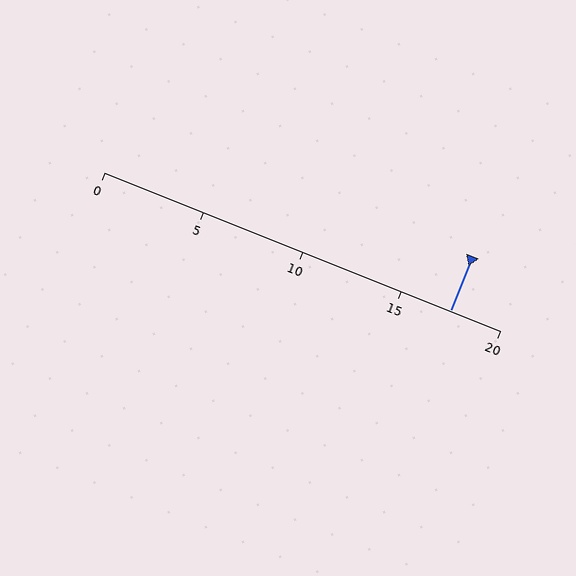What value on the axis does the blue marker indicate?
The marker indicates approximately 17.5.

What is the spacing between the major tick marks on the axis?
The major ticks are spaced 5 apart.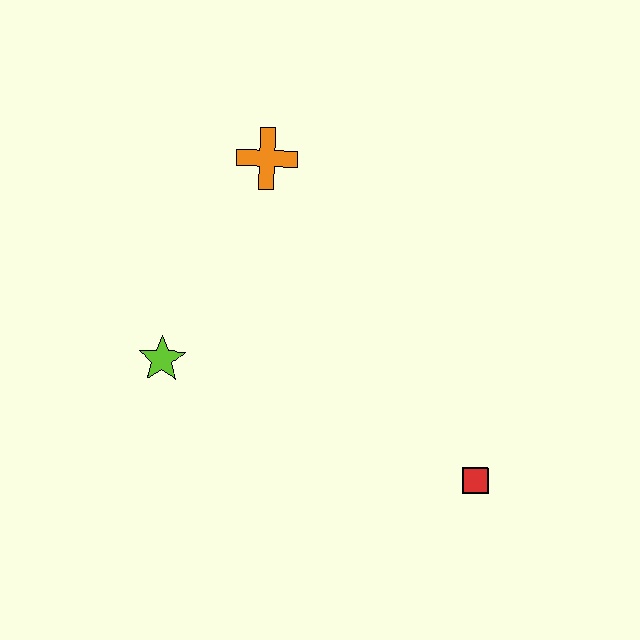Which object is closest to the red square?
The lime star is closest to the red square.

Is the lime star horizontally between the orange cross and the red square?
No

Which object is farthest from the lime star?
The red square is farthest from the lime star.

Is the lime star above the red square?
Yes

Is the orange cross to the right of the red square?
No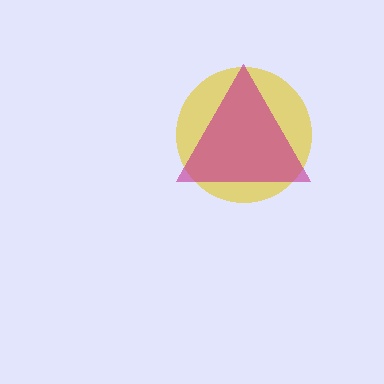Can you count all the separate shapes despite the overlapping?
Yes, there are 2 separate shapes.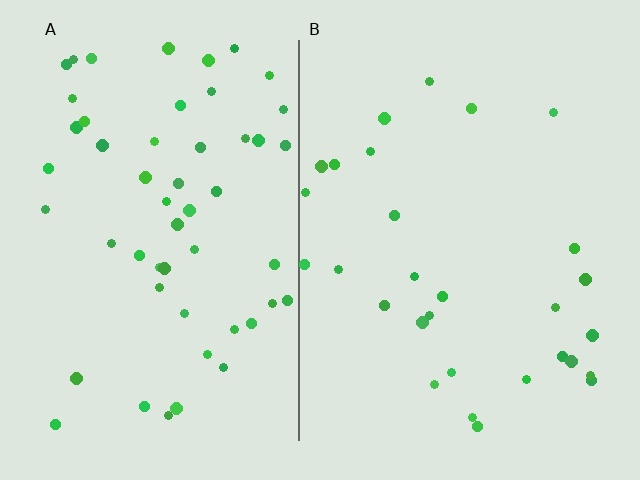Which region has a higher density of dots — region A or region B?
A (the left).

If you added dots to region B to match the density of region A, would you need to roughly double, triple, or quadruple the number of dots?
Approximately double.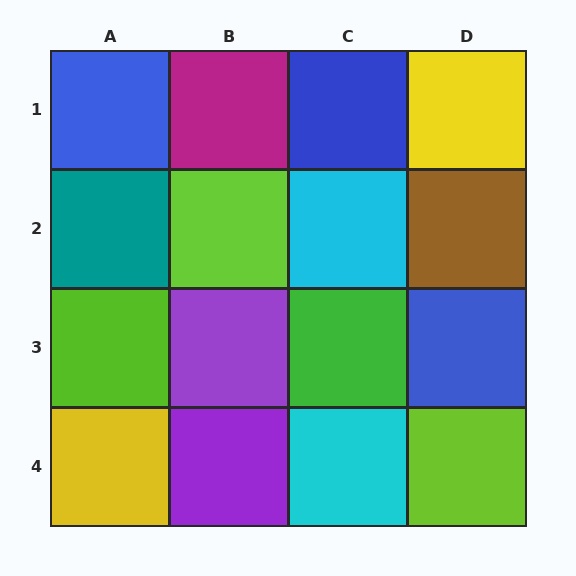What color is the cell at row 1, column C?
Blue.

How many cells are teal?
1 cell is teal.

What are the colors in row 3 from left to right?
Lime, purple, green, blue.